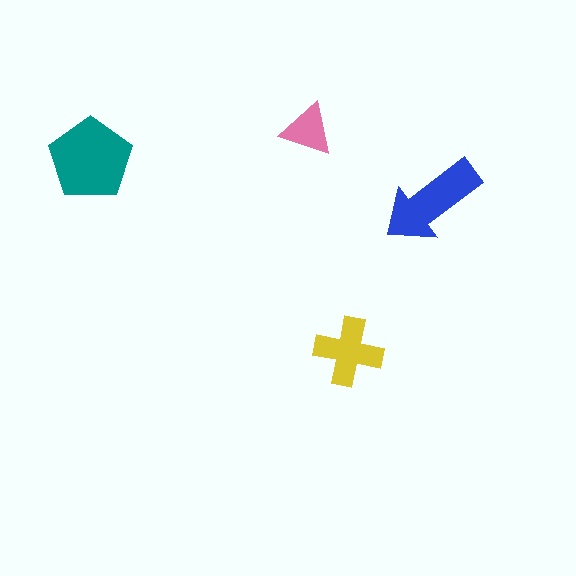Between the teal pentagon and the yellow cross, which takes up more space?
The teal pentagon.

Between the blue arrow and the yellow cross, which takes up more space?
The blue arrow.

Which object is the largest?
The teal pentagon.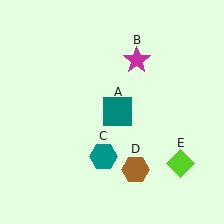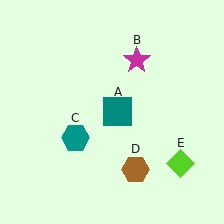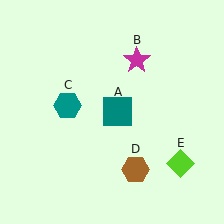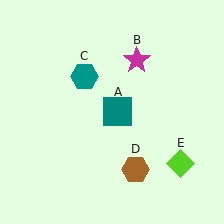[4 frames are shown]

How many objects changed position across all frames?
1 object changed position: teal hexagon (object C).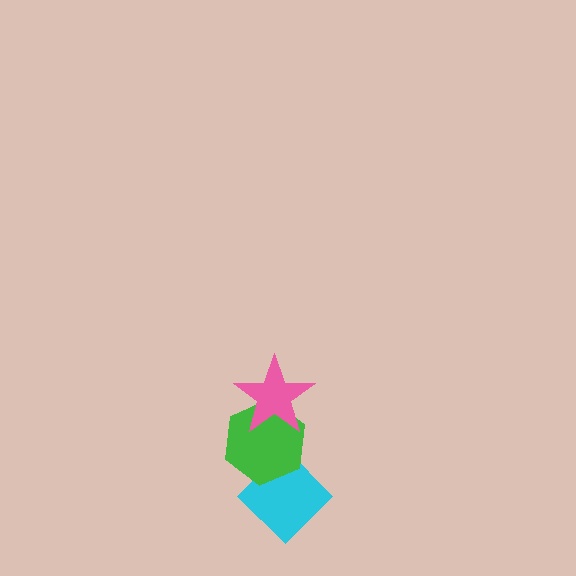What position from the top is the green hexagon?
The green hexagon is 2nd from the top.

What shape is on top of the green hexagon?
The pink star is on top of the green hexagon.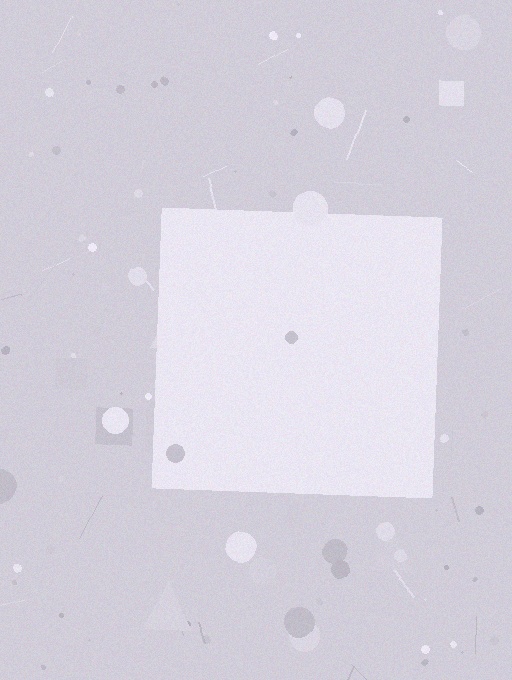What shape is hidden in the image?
A square is hidden in the image.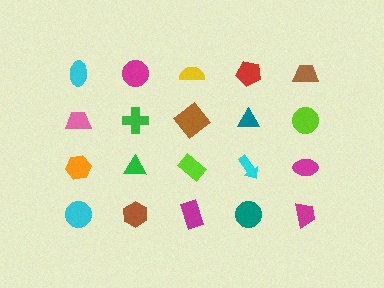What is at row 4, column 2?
A brown hexagon.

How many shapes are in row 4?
5 shapes.